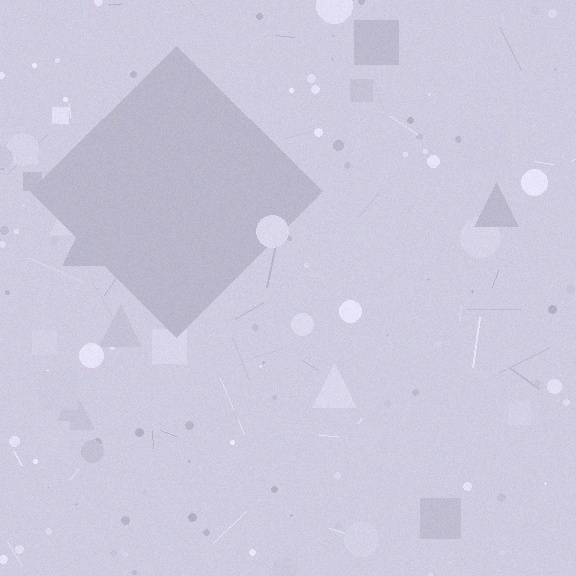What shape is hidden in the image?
A diamond is hidden in the image.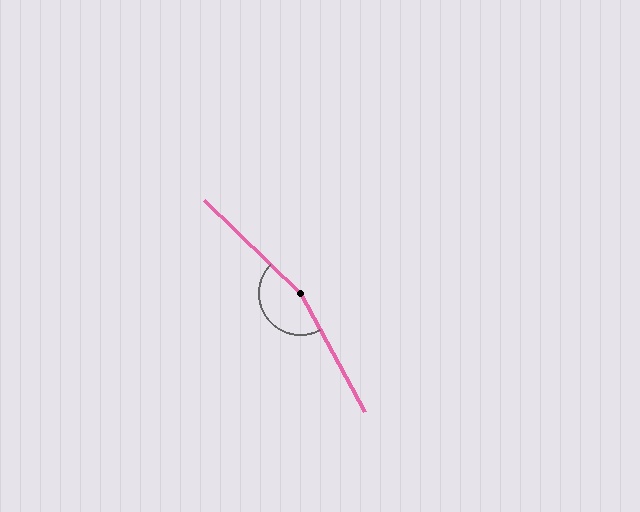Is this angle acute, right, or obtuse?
It is obtuse.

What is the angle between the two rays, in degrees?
Approximately 163 degrees.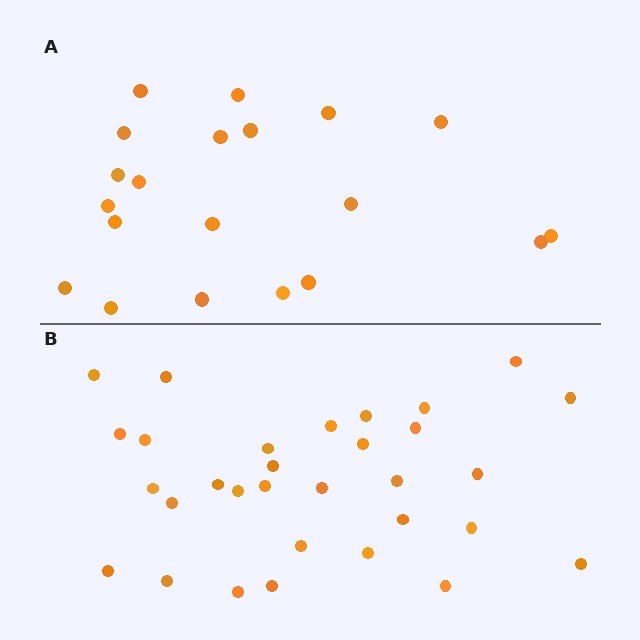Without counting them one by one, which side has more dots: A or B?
Region B (the bottom region) has more dots.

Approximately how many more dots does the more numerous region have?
Region B has roughly 12 or so more dots than region A.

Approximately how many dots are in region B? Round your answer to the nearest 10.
About 30 dots. (The exact count is 31, which rounds to 30.)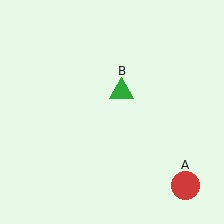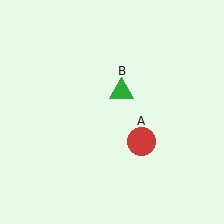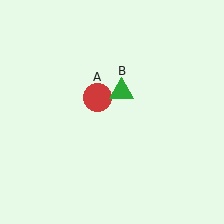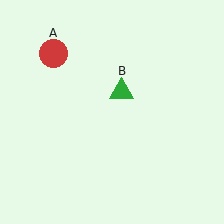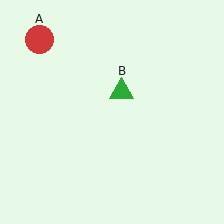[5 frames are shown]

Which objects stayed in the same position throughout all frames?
Green triangle (object B) remained stationary.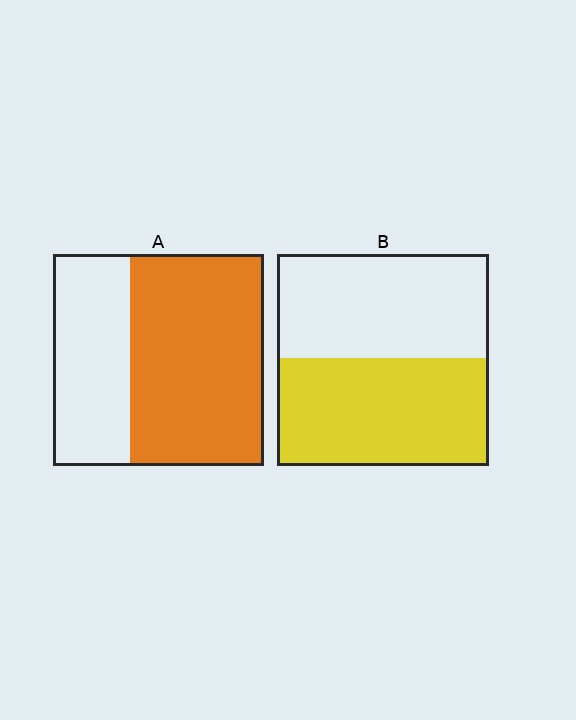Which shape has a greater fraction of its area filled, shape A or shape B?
Shape A.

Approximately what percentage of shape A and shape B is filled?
A is approximately 65% and B is approximately 50%.